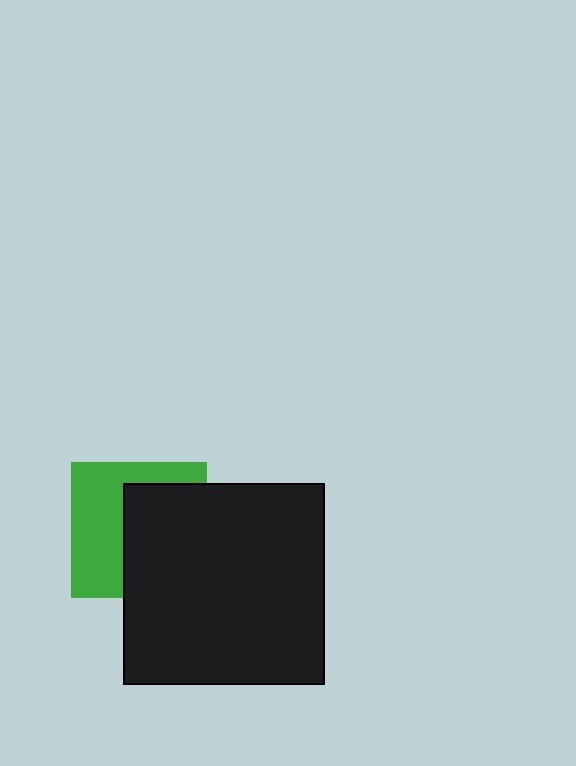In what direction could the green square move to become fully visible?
The green square could move left. That would shift it out from behind the black square entirely.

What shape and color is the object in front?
The object in front is a black square.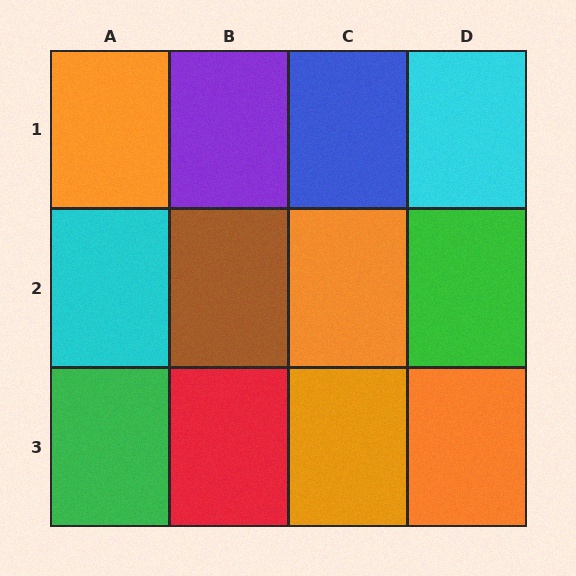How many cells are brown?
1 cell is brown.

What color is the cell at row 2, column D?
Green.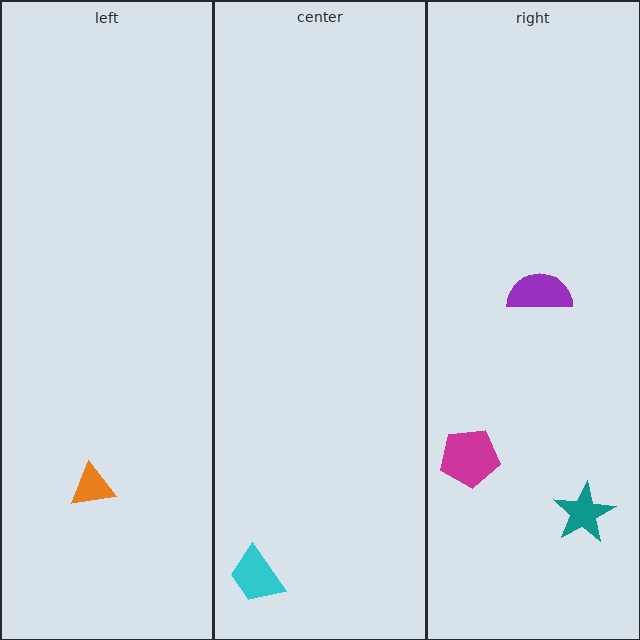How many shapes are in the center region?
1.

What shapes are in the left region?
The orange triangle.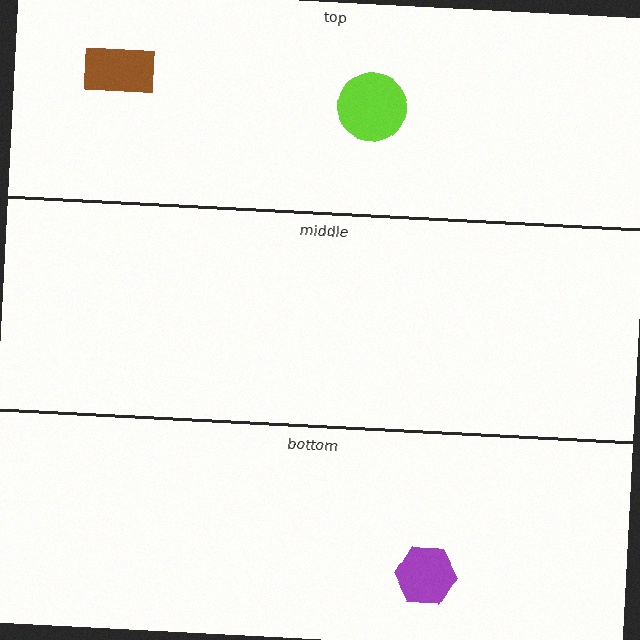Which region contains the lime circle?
The top region.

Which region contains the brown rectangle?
The top region.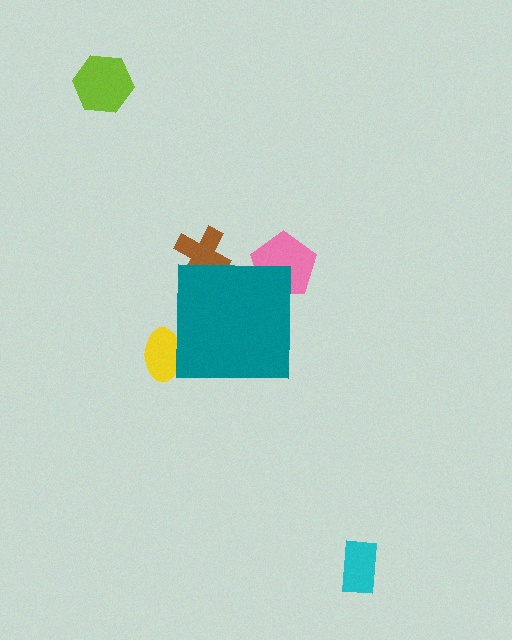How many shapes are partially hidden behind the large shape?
3 shapes are partially hidden.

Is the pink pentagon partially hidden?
Yes, the pink pentagon is partially hidden behind the teal square.